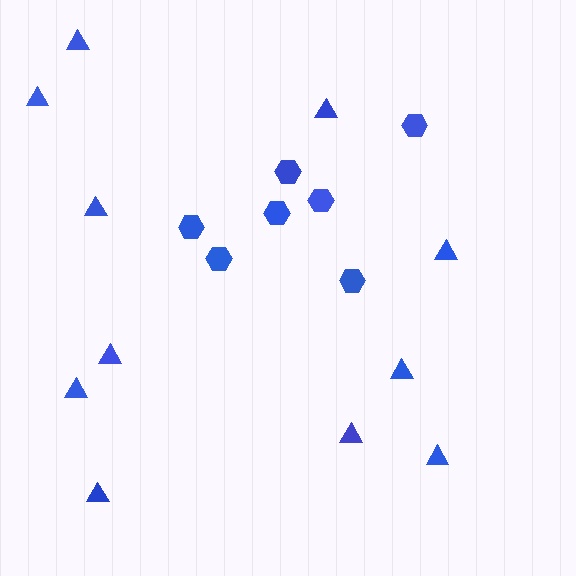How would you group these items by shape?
There are 2 groups: one group of hexagons (7) and one group of triangles (11).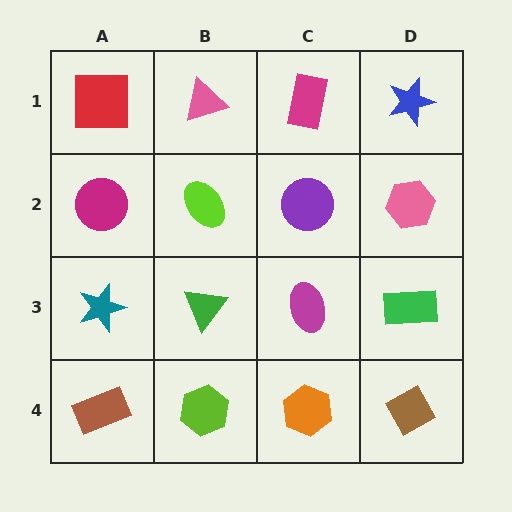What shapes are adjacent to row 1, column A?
A magenta circle (row 2, column A), a pink triangle (row 1, column B).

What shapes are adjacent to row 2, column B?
A pink triangle (row 1, column B), a green triangle (row 3, column B), a magenta circle (row 2, column A), a purple circle (row 2, column C).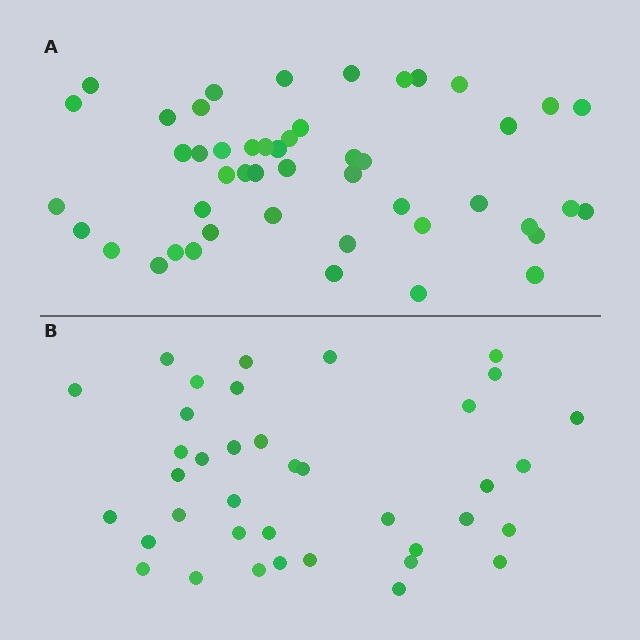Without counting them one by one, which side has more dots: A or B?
Region A (the top region) has more dots.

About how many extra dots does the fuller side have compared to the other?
Region A has roughly 10 or so more dots than region B.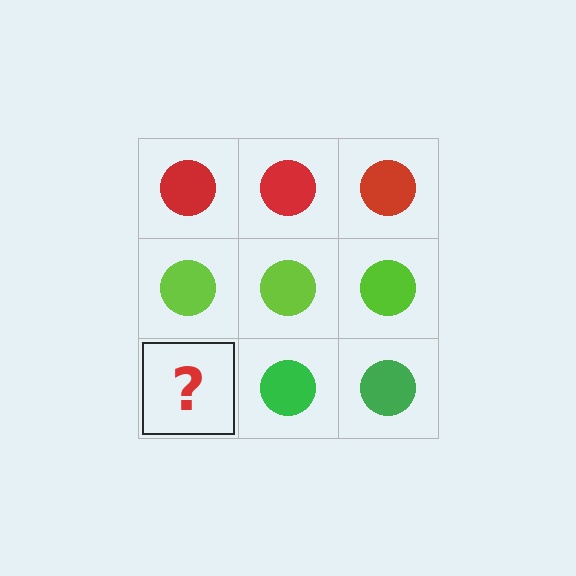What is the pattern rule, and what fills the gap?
The rule is that each row has a consistent color. The gap should be filled with a green circle.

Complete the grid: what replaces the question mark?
The question mark should be replaced with a green circle.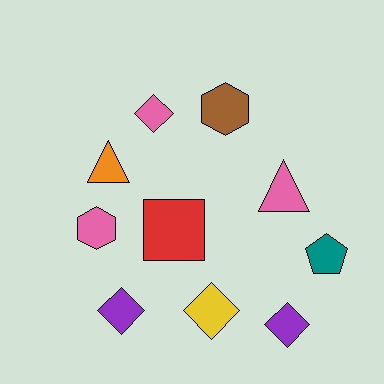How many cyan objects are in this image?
There are no cyan objects.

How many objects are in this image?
There are 10 objects.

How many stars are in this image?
There are no stars.